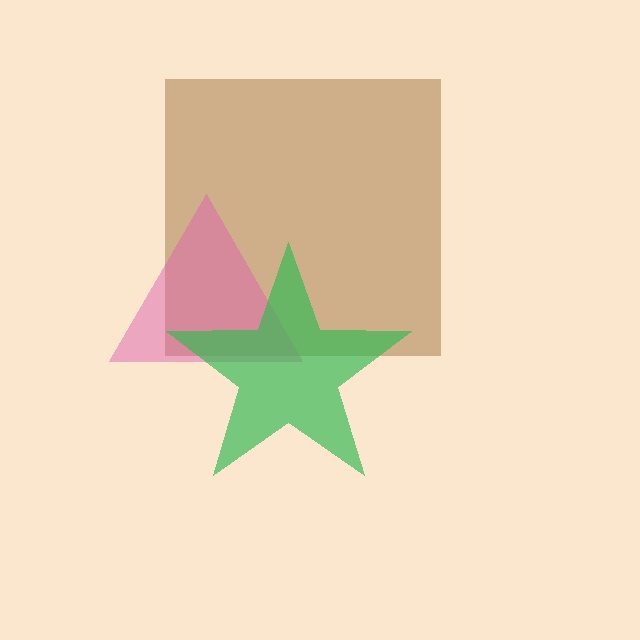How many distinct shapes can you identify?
There are 3 distinct shapes: a brown square, a pink triangle, a green star.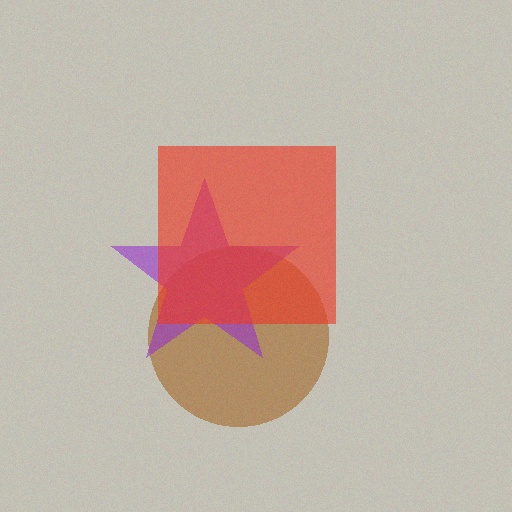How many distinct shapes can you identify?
There are 3 distinct shapes: a brown circle, a purple star, a red square.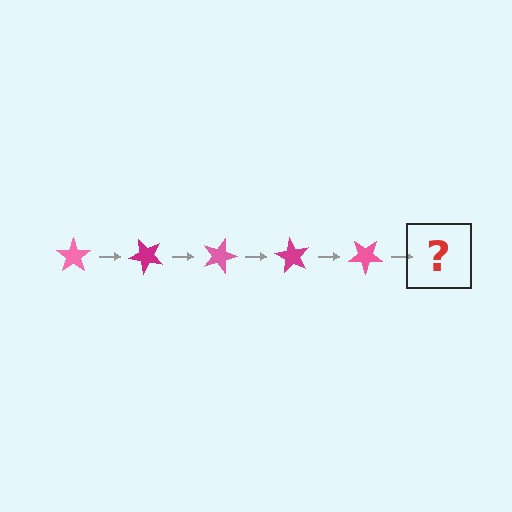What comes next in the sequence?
The next element should be a magenta star, rotated 225 degrees from the start.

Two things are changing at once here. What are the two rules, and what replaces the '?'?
The two rules are that it rotates 45 degrees each step and the color cycles through pink and magenta. The '?' should be a magenta star, rotated 225 degrees from the start.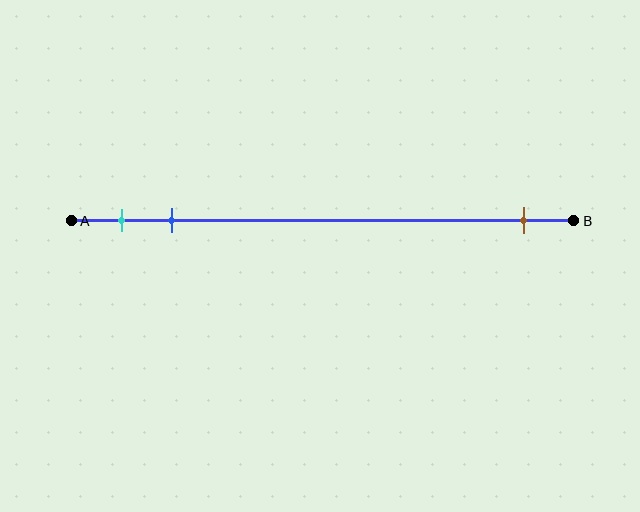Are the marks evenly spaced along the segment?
No, the marks are not evenly spaced.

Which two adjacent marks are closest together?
The cyan and blue marks are the closest adjacent pair.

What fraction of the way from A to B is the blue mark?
The blue mark is approximately 20% (0.2) of the way from A to B.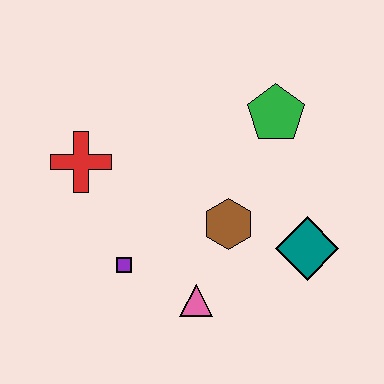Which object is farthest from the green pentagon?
The purple square is farthest from the green pentagon.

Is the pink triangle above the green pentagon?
No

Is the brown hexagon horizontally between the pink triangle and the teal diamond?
Yes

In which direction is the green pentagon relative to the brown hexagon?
The green pentagon is above the brown hexagon.